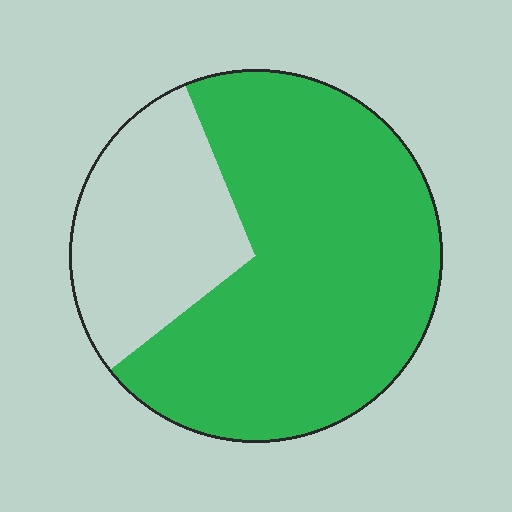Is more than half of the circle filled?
Yes.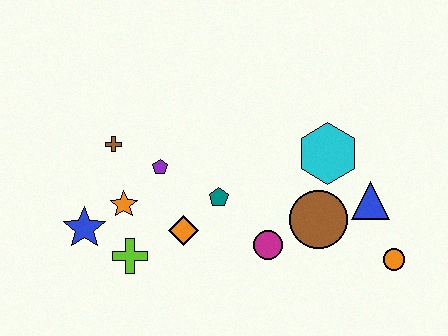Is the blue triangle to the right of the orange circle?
No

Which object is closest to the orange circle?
The blue triangle is closest to the orange circle.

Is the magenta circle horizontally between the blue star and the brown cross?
No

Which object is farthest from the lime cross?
The orange circle is farthest from the lime cross.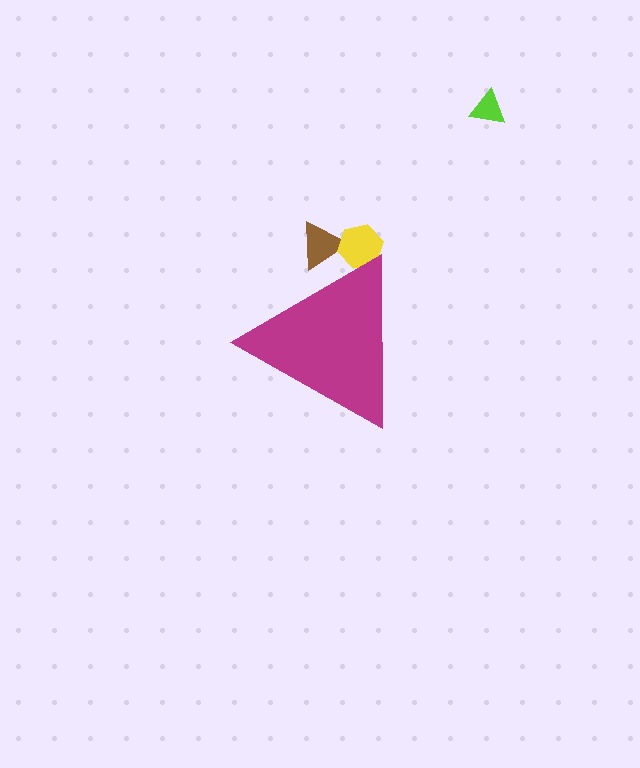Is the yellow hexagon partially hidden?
Yes, the yellow hexagon is partially hidden behind the magenta triangle.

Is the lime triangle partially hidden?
No, the lime triangle is fully visible.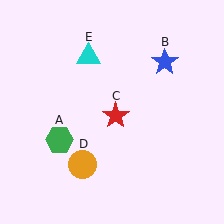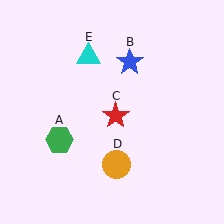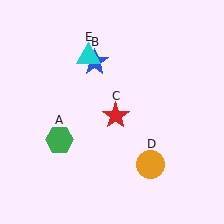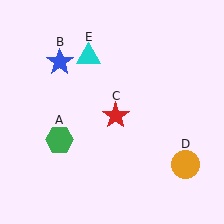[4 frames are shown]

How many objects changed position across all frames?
2 objects changed position: blue star (object B), orange circle (object D).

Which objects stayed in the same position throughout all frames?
Green hexagon (object A) and red star (object C) and cyan triangle (object E) remained stationary.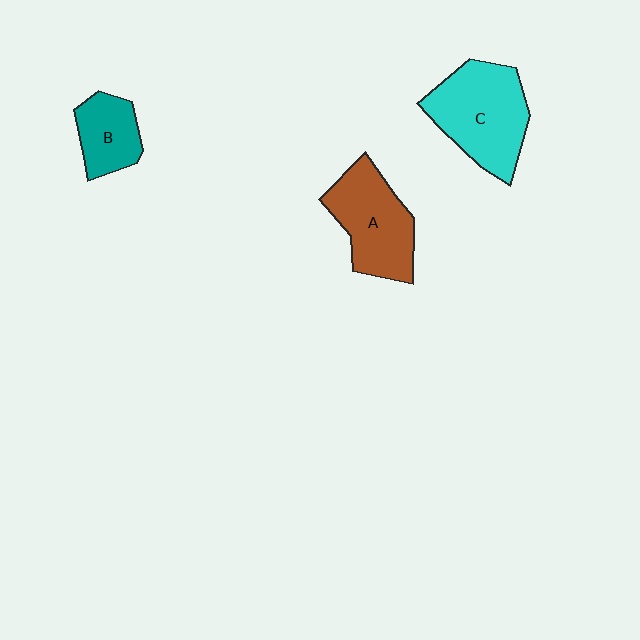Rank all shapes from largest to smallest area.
From largest to smallest: C (cyan), A (brown), B (teal).